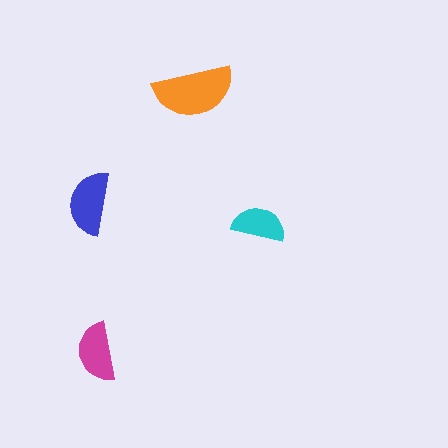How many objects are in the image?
There are 4 objects in the image.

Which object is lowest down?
The magenta semicircle is bottommost.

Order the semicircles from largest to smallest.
the orange one, the blue one, the magenta one, the cyan one.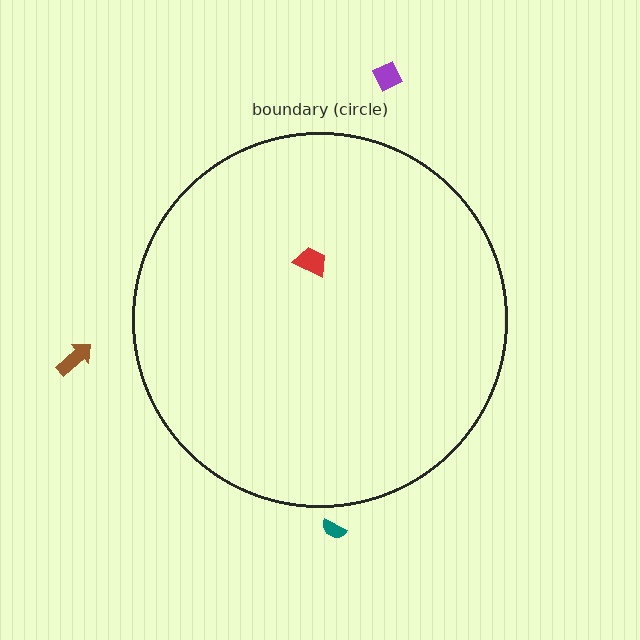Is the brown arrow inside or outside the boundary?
Outside.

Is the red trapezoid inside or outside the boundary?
Inside.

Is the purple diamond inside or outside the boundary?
Outside.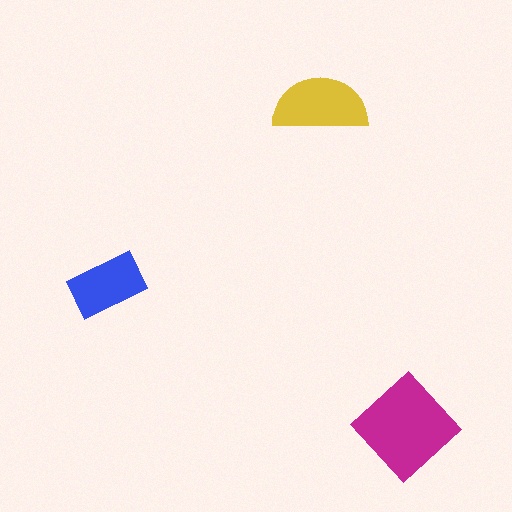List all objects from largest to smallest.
The magenta diamond, the yellow semicircle, the blue rectangle.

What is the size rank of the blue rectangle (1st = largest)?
3rd.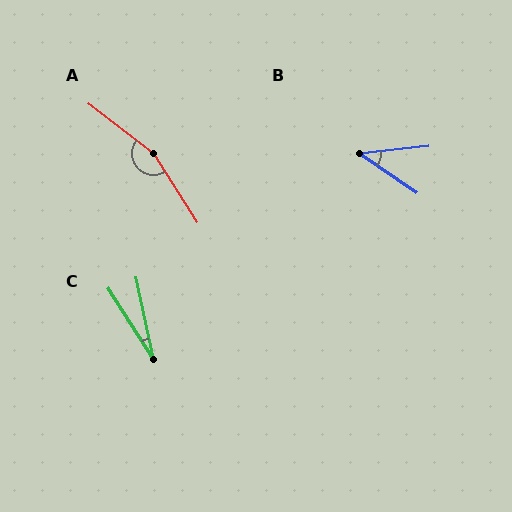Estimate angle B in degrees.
Approximately 41 degrees.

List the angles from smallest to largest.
C (21°), B (41°), A (160°).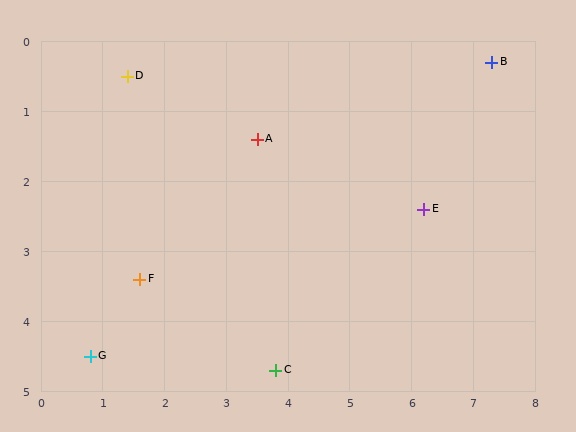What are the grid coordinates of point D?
Point D is at approximately (1.4, 0.5).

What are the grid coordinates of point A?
Point A is at approximately (3.5, 1.4).